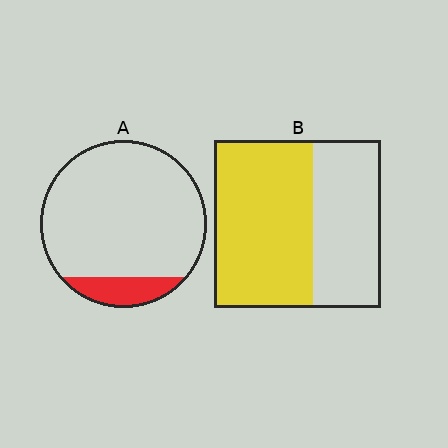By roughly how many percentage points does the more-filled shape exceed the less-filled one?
By roughly 45 percentage points (B over A).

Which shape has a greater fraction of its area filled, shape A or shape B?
Shape B.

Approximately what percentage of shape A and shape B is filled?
A is approximately 15% and B is approximately 60%.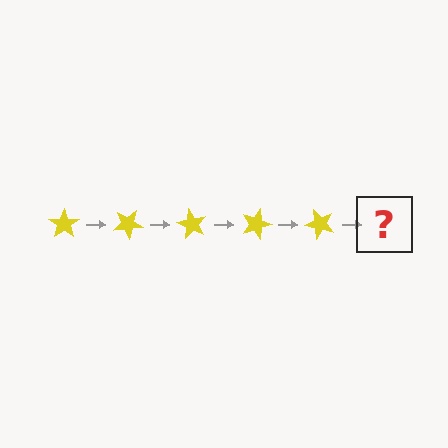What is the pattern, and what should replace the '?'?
The pattern is that the star rotates 30 degrees each step. The '?' should be a yellow star rotated 150 degrees.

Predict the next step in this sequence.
The next step is a yellow star rotated 150 degrees.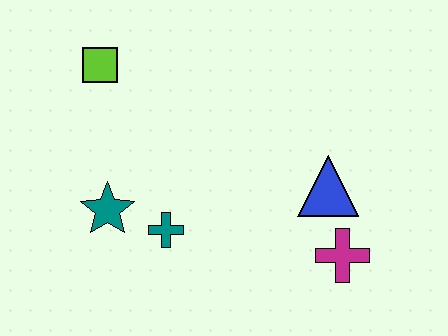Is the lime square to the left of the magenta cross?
Yes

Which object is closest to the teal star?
The teal cross is closest to the teal star.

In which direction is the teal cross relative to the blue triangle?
The teal cross is to the left of the blue triangle.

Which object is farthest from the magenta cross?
The lime square is farthest from the magenta cross.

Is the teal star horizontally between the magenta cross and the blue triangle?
No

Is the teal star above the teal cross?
Yes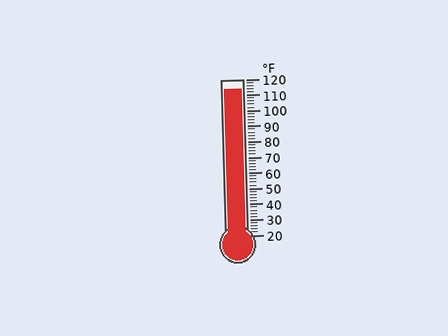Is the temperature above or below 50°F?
The temperature is above 50°F.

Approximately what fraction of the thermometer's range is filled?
The thermometer is filled to approximately 95% of its range.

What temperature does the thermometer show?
The thermometer shows approximately 114°F.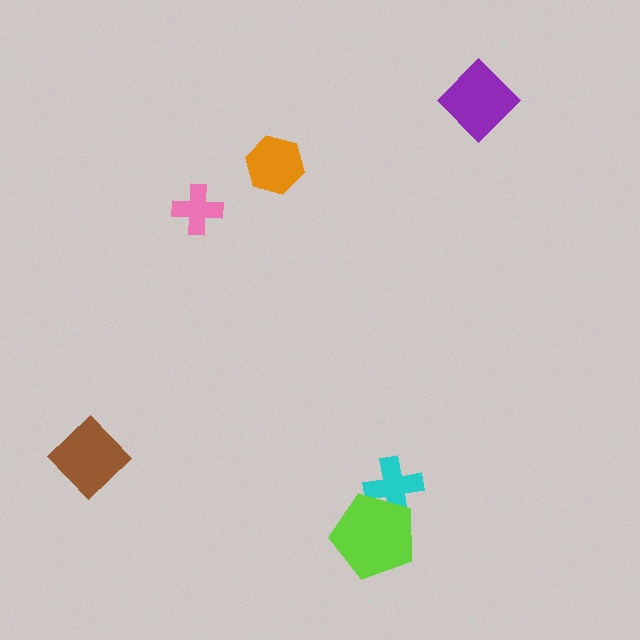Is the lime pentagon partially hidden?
No, no other shape covers it.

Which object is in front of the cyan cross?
The lime pentagon is in front of the cyan cross.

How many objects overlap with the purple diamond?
0 objects overlap with the purple diamond.